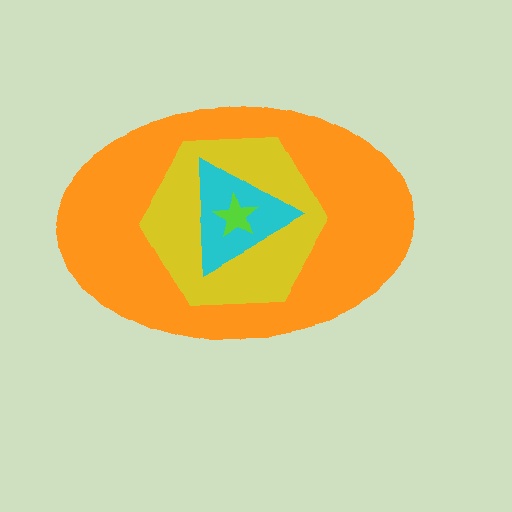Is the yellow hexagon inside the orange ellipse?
Yes.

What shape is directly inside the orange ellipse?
The yellow hexagon.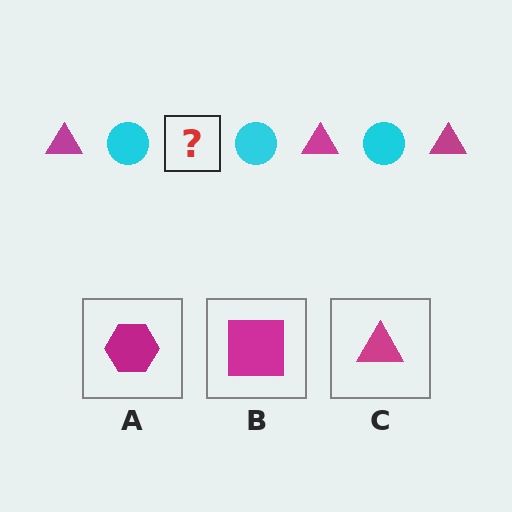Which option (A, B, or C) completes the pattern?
C.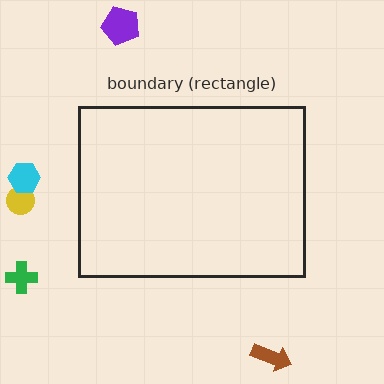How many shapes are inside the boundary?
0 inside, 5 outside.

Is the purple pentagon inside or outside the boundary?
Outside.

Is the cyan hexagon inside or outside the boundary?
Outside.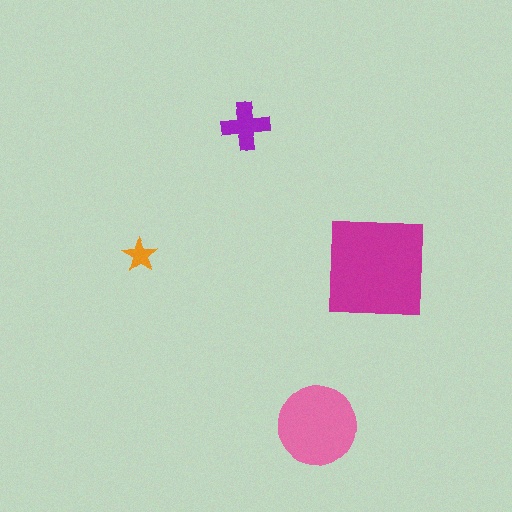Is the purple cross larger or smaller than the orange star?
Larger.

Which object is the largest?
The magenta square.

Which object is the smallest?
The orange star.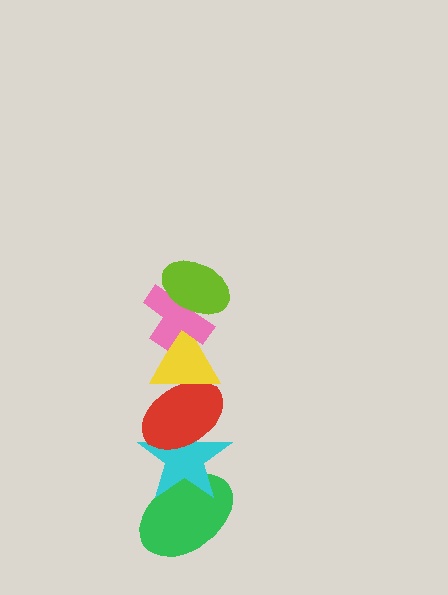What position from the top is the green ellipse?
The green ellipse is 6th from the top.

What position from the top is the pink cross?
The pink cross is 2nd from the top.